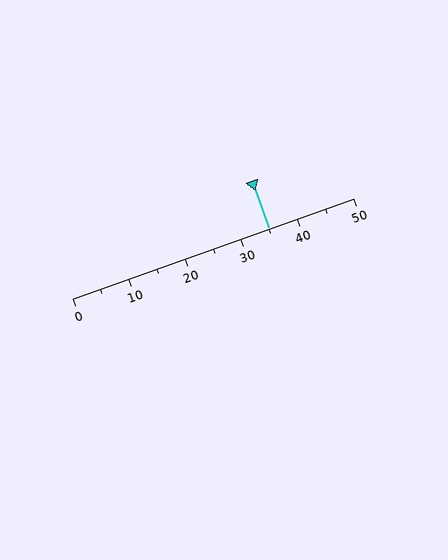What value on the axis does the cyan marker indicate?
The marker indicates approximately 35.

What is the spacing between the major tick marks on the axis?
The major ticks are spaced 10 apart.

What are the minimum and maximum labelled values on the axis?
The axis runs from 0 to 50.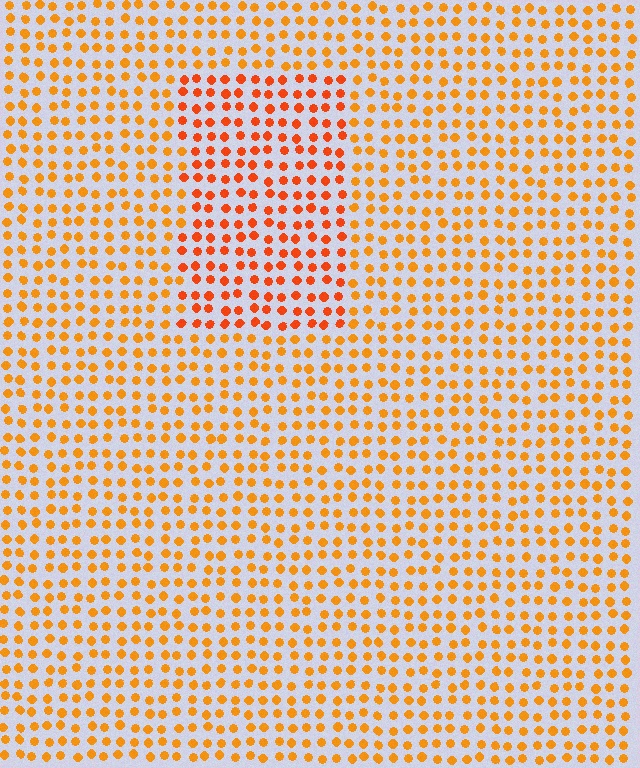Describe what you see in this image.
The image is filled with small orange elements in a uniform arrangement. A rectangle-shaped region is visible where the elements are tinted to a slightly different hue, forming a subtle color boundary.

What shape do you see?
I see a rectangle.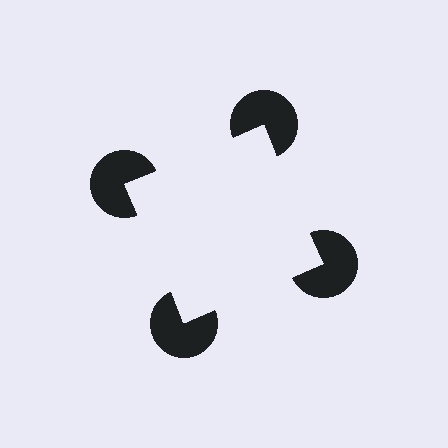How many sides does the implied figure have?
4 sides.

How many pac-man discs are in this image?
There are 4 — one at each vertex of the illusory square.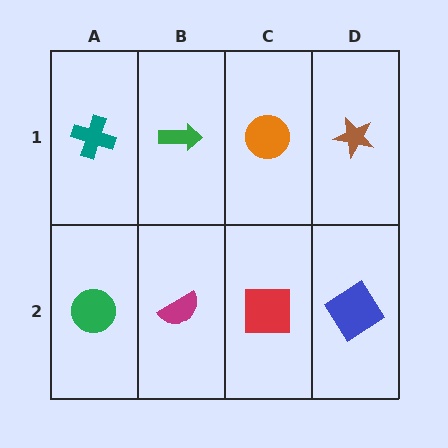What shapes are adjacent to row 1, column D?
A blue diamond (row 2, column D), an orange circle (row 1, column C).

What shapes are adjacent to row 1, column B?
A magenta semicircle (row 2, column B), a teal cross (row 1, column A), an orange circle (row 1, column C).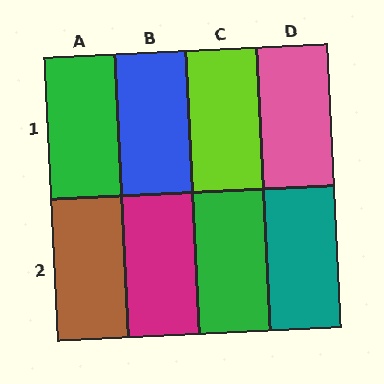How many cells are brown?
1 cell is brown.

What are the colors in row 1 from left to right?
Green, blue, lime, pink.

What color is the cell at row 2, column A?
Brown.